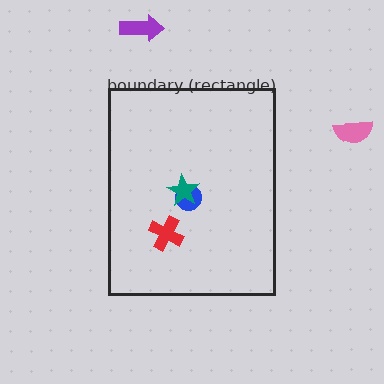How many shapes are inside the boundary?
3 inside, 2 outside.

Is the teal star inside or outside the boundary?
Inside.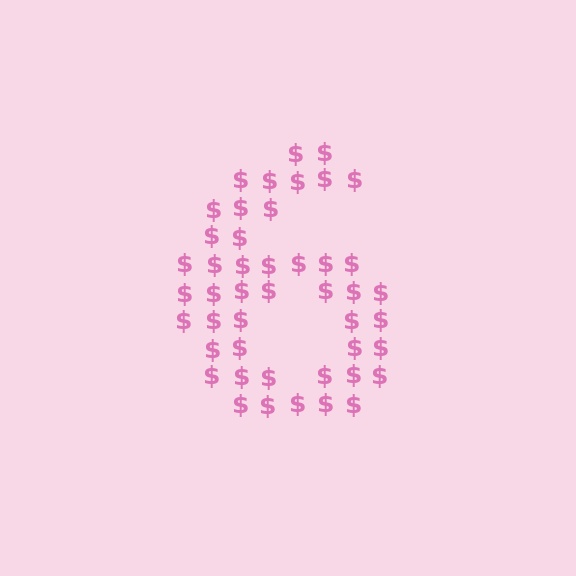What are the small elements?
The small elements are dollar signs.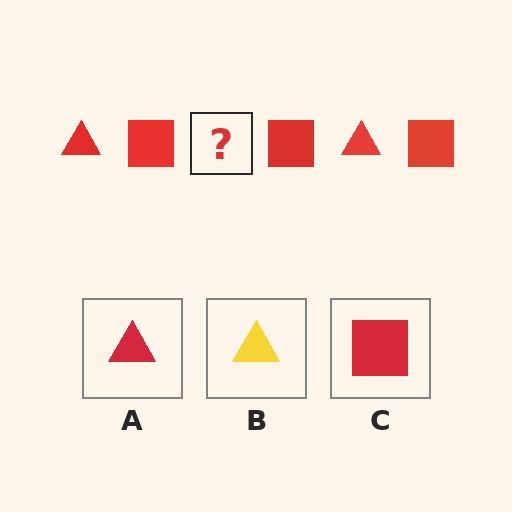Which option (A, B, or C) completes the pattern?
A.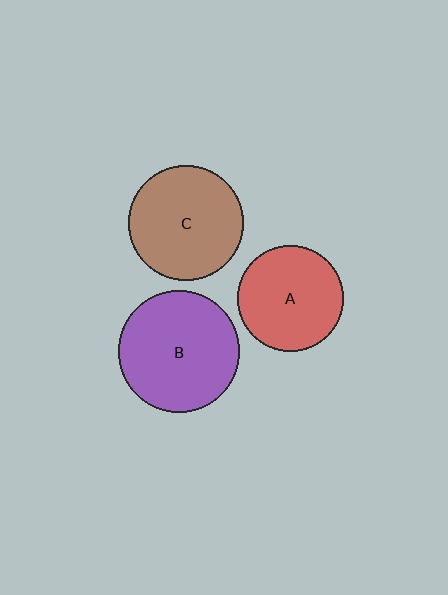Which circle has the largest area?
Circle B (purple).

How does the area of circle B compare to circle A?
Approximately 1.3 times.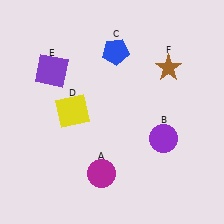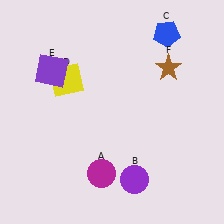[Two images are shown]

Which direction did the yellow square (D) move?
The yellow square (D) moved up.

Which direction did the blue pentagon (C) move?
The blue pentagon (C) moved right.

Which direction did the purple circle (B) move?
The purple circle (B) moved down.